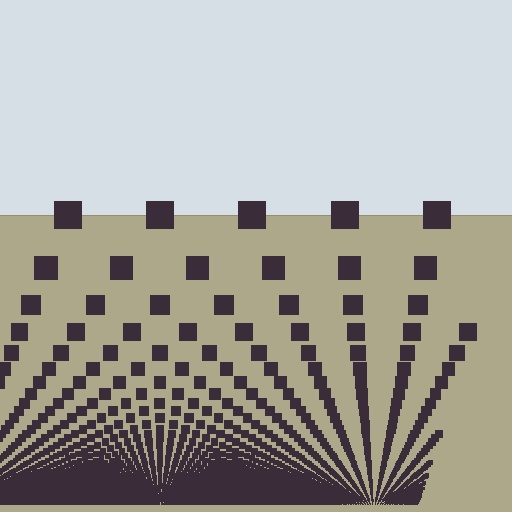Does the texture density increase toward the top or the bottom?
Density increases toward the bottom.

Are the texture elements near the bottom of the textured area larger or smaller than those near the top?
Smaller. The gradient is inverted — elements near the bottom are smaller and denser.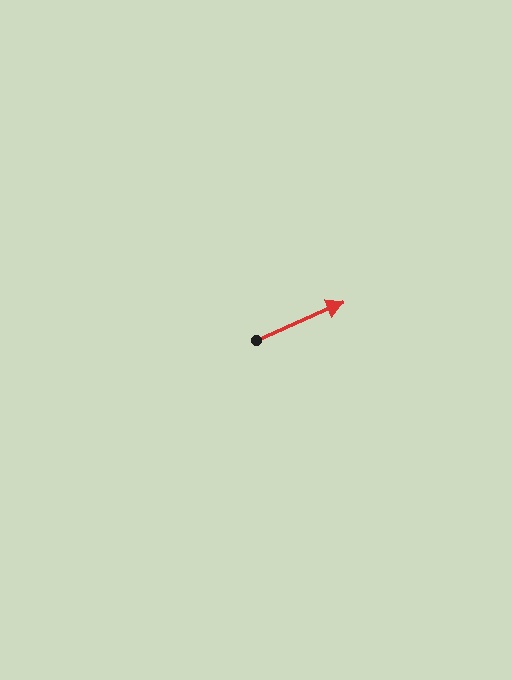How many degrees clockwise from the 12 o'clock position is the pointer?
Approximately 67 degrees.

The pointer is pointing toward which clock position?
Roughly 2 o'clock.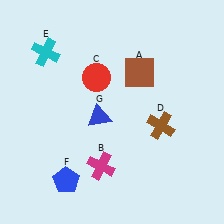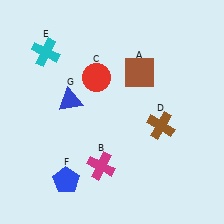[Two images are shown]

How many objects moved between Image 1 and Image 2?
1 object moved between the two images.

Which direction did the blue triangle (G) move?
The blue triangle (G) moved left.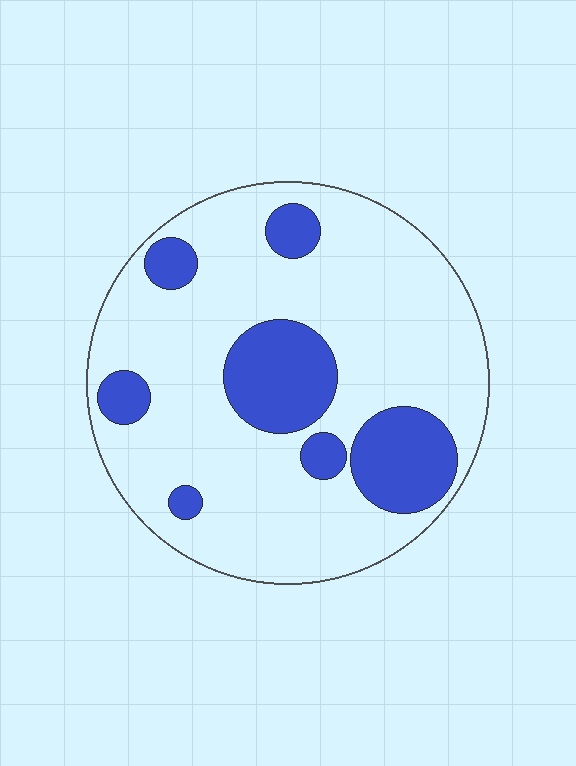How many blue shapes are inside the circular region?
7.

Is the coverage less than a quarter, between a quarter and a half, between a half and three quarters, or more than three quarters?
Less than a quarter.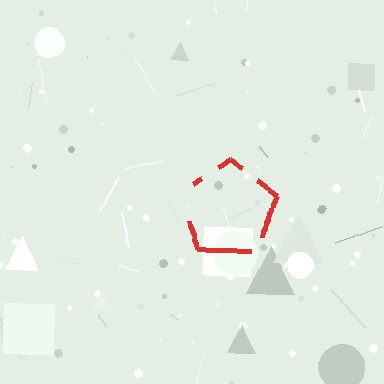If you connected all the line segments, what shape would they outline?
They would outline a pentagon.